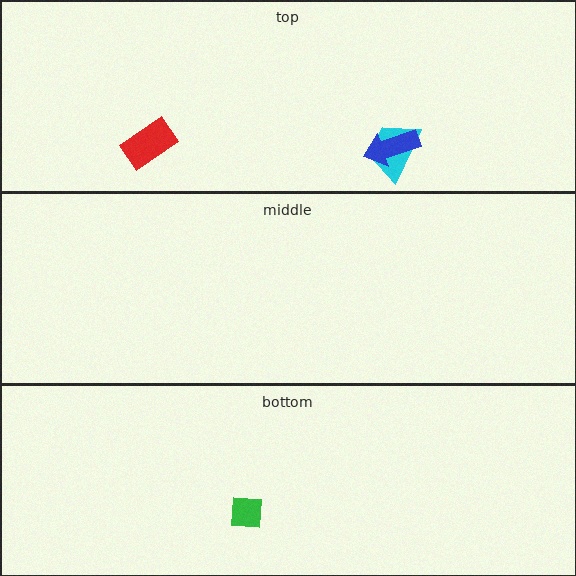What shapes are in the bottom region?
The green square.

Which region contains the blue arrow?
The top region.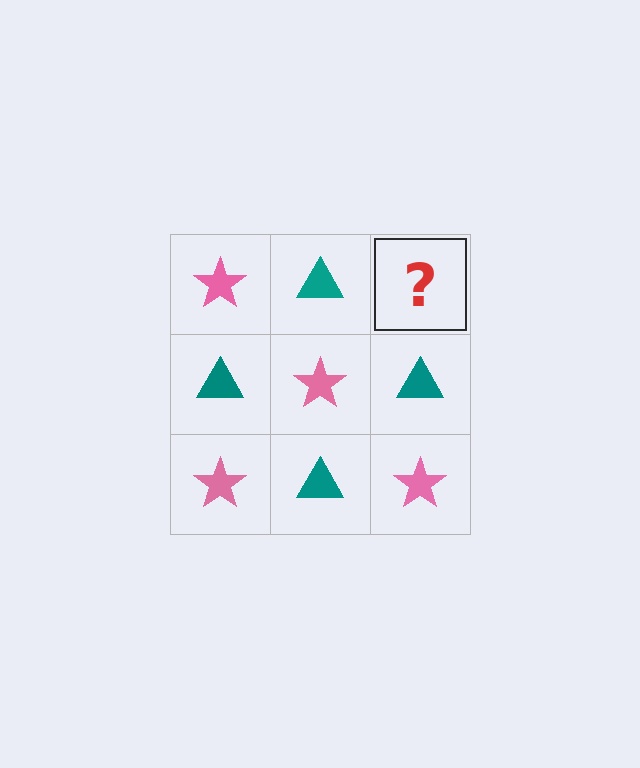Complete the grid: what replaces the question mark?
The question mark should be replaced with a pink star.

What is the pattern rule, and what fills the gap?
The rule is that it alternates pink star and teal triangle in a checkerboard pattern. The gap should be filled with a pink star.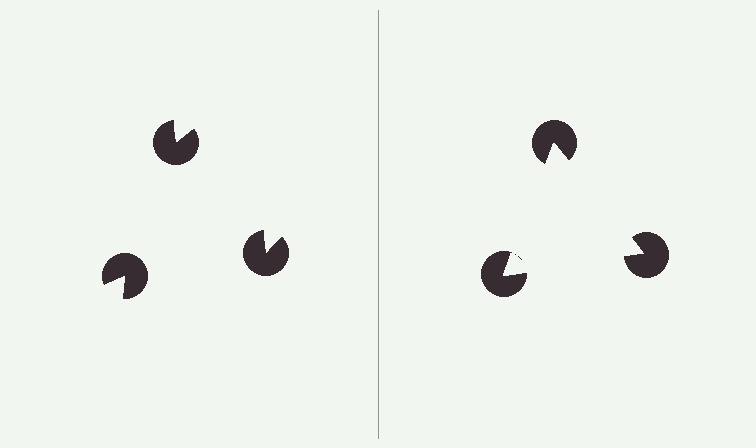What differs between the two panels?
The pac-man discs are positioned identically on both sides; only the wedge orientations differ. On the right they align to a triangle; on the left they are misaligned.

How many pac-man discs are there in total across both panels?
6 — 3 on each side.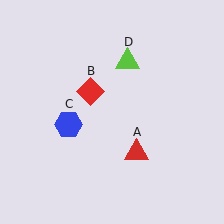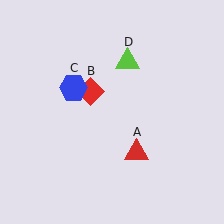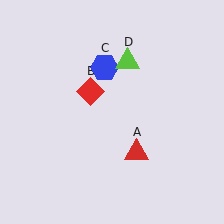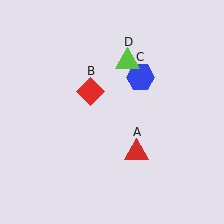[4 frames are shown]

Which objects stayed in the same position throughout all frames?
Red triangle (object A) and red diamond (object B) and lime triangle (object D) remained stationary.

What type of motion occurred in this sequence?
The blue hexagon (object C) rotated clockwise around the center of the scene.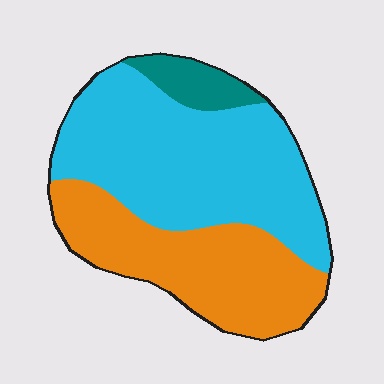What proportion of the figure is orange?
Orange takes up about three eighths (3/8) of the figure.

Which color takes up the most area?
Cyan, at roughly 55%.